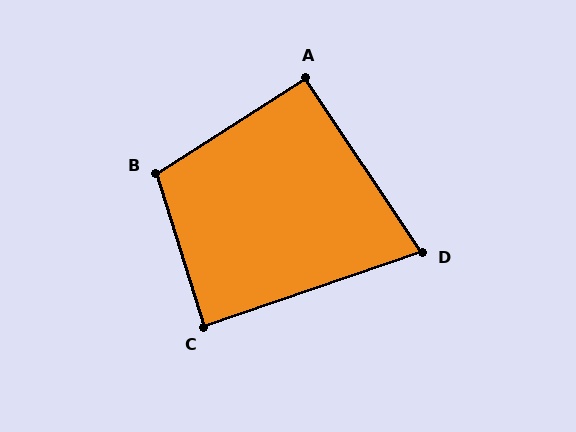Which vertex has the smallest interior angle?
D, at approximately 75 degrees.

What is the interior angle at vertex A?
Approximately 91 degrees (approximately right).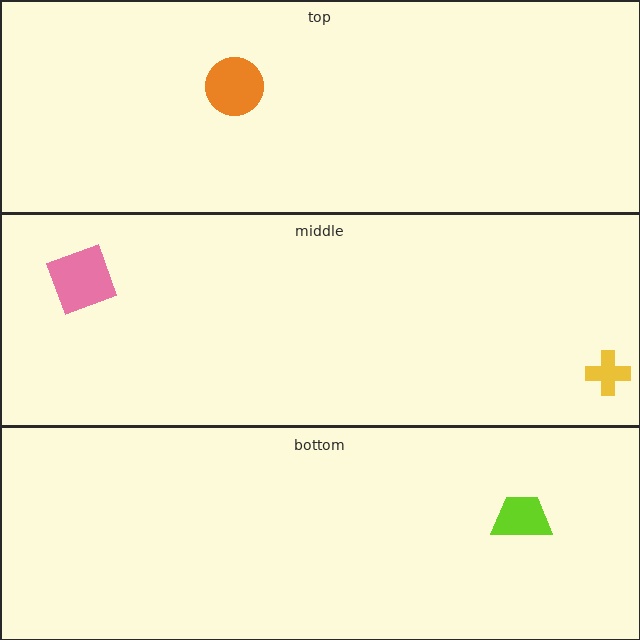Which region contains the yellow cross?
The middle region.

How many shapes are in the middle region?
2.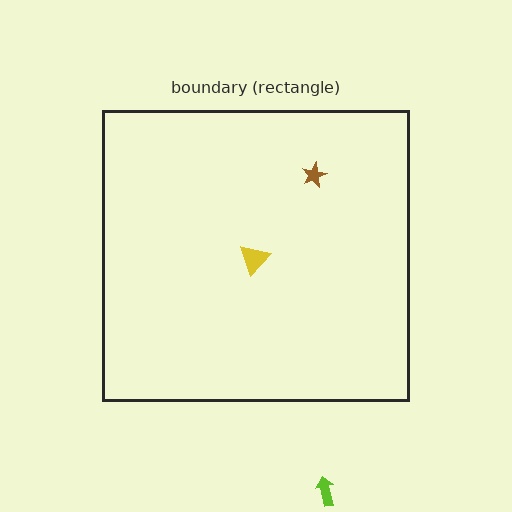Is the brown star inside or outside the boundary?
Inside.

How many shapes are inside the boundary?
2 inside, 1 outside.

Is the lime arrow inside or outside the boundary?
Outside.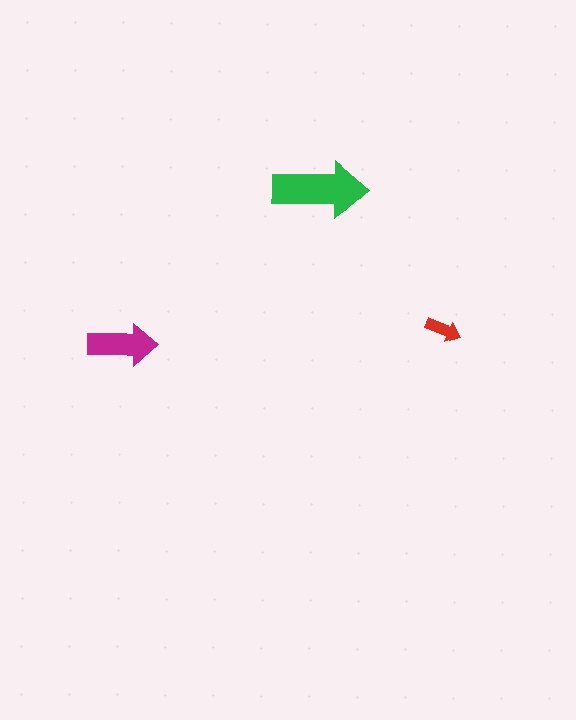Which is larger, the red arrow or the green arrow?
The green one.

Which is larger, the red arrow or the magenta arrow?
The magenta one.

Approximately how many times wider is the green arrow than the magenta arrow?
About 1.5 times wider.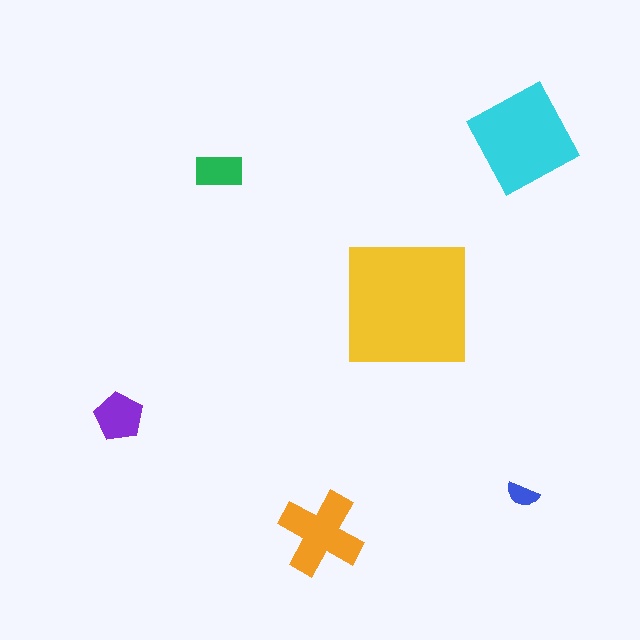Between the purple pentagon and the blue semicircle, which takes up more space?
The purple pentagon.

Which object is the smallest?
The blue semicircle.